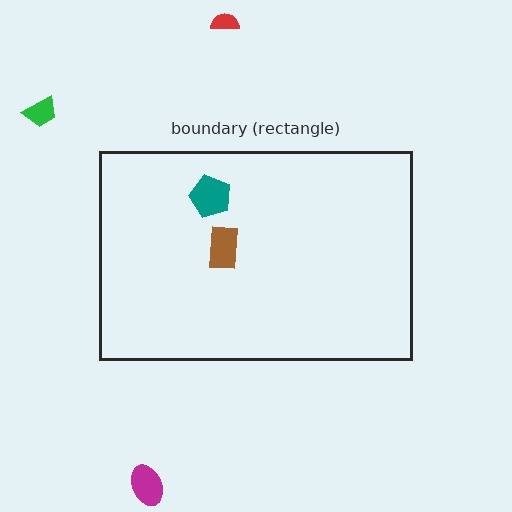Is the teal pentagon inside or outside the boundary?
Inside.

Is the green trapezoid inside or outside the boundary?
Outside.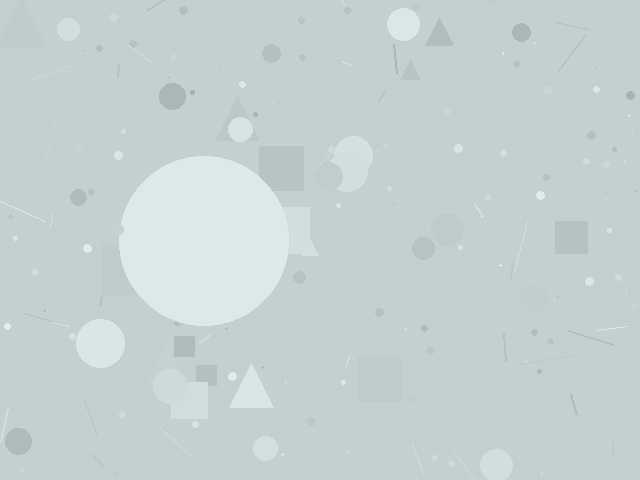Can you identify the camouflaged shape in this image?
The camouflaged shape is a circle.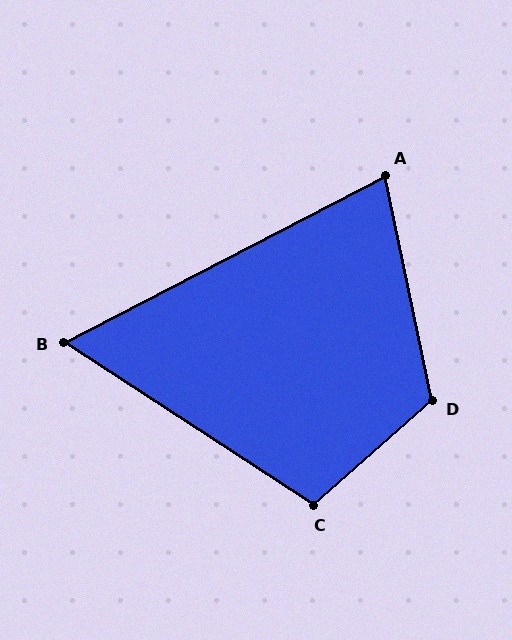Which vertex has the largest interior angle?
D, at approximately 120 degrees.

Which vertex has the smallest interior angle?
B, at approximately 60 degrees.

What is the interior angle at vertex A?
Approximately 74 degrees (acute).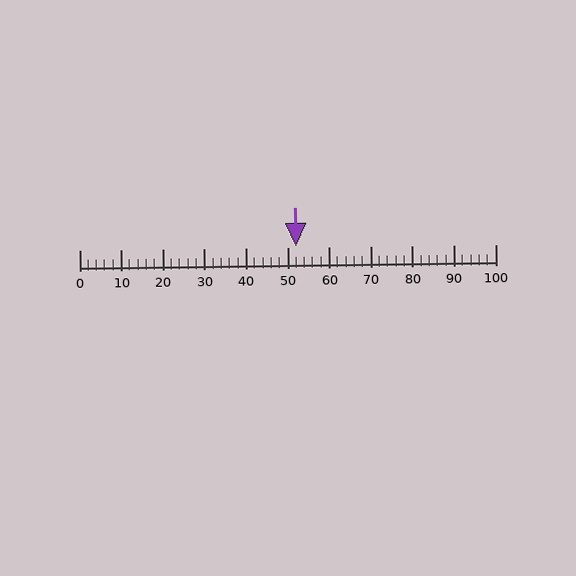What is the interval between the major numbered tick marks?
The major tick marks are spaced 10 units apart.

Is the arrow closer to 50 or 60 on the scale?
The arrow is closer to 50.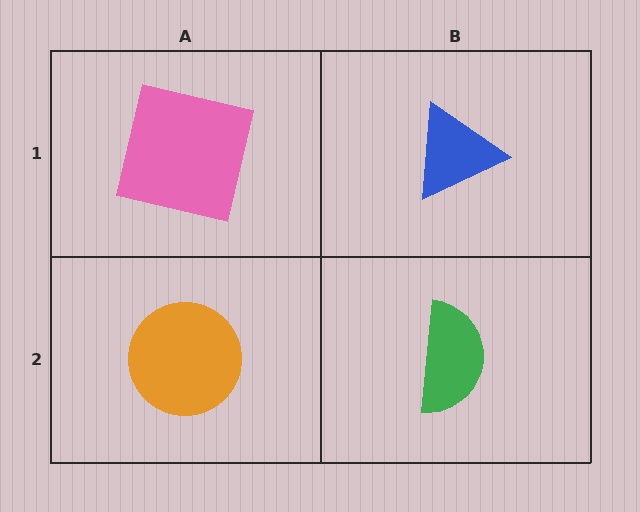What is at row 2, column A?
An orange circle.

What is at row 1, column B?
A blue triangle.